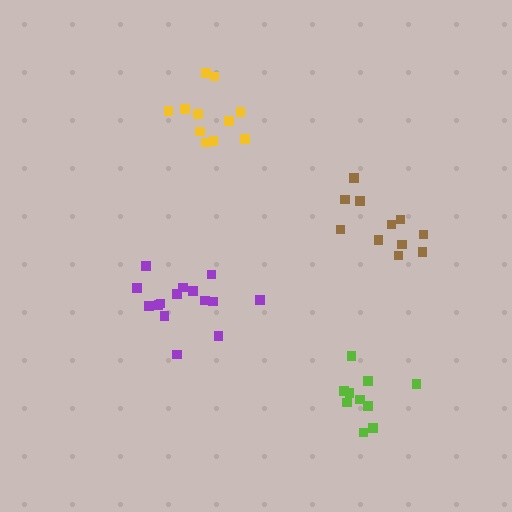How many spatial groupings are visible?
There are 4 spatial groupings.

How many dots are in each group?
Group 1: 15 dots, Group 2: 10 dots, Group 3: 11 dots, Group 4: 11 dots (47 total).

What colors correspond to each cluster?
The clusters are colored: purple, lime, yellow, brown.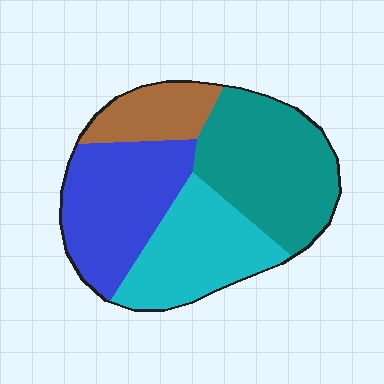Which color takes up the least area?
Brown, at roughly 15%.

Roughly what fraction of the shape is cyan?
Cyan covers 25% of the shape.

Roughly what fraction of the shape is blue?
Blue covers roughly 30% of the shape.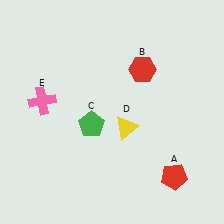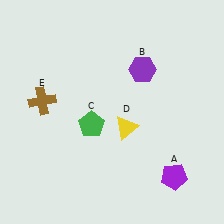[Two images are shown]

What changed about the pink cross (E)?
In Image 1, E is pink. In Image 2, it changed to brown.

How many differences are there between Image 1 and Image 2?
There are 3 differences between the two images.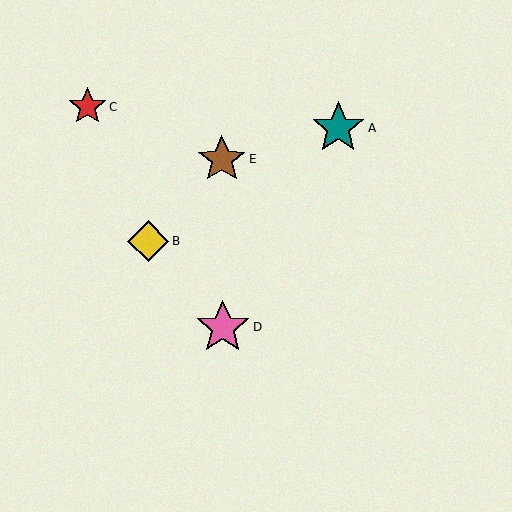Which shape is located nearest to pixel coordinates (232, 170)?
The brown star (labeled E) at (222, 160) is nearest to that location.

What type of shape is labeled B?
Shape B is a yellow diamond.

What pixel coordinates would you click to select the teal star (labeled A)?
Click at (338, 128) to select the teal star A.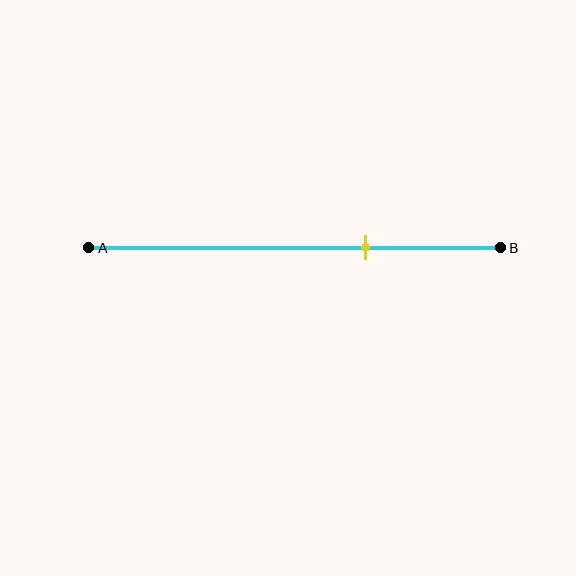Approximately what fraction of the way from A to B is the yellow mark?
The yellow mark is approximately 65% of the way from A to B.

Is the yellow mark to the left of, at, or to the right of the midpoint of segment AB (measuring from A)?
The yellow mark is to the right of the midpoint of segment AB.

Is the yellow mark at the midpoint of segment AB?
No, the mark is at about 65% from A, not at the 50% midpoint.